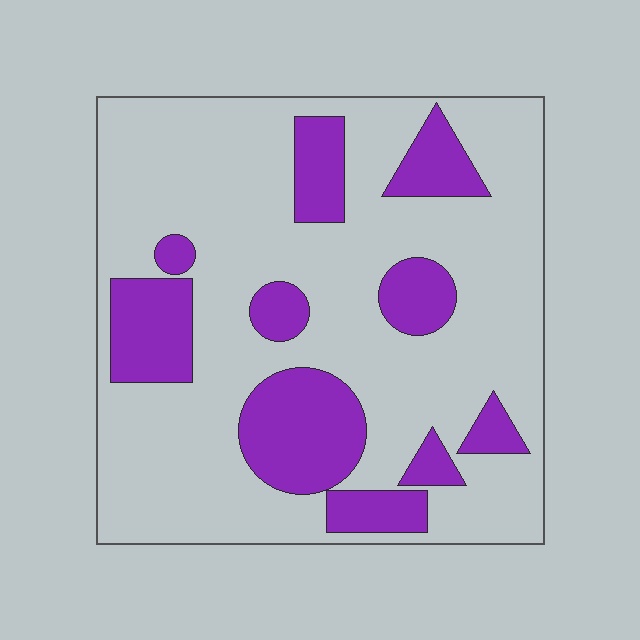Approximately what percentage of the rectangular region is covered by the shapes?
Approximately 25%.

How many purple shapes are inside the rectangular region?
10.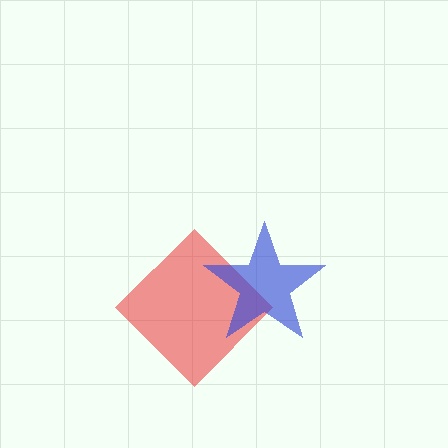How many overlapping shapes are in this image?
There are 2 overlapping shapes in the image.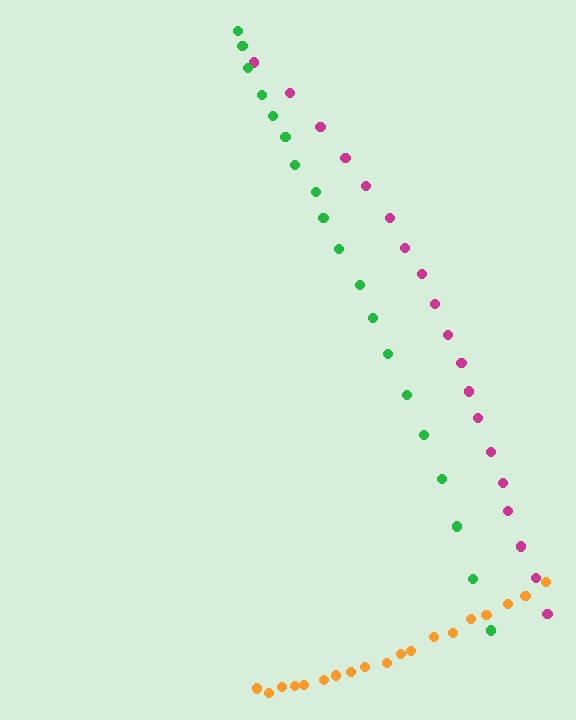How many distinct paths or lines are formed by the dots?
There are 3 distinct paths.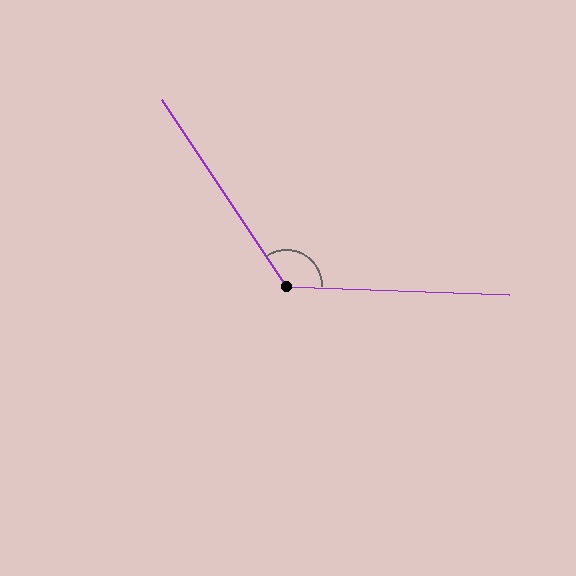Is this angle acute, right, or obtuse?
It is obtuse.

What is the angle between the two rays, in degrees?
Approximately 126 degrees.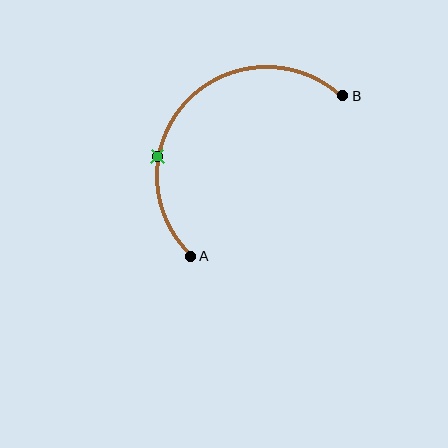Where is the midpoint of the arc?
The arc midpoint is the point on the curve farthest from the straight line joining A and B. It sits above and to the left of that line.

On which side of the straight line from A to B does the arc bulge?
The arc bulges above and to the left of the straight line connecting A and B.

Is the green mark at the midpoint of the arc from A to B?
No. The green mark lies on the arc but is closer to endpoint A. The arc midpoint would be at the point on the curve equidistant along the arc from both A and B.